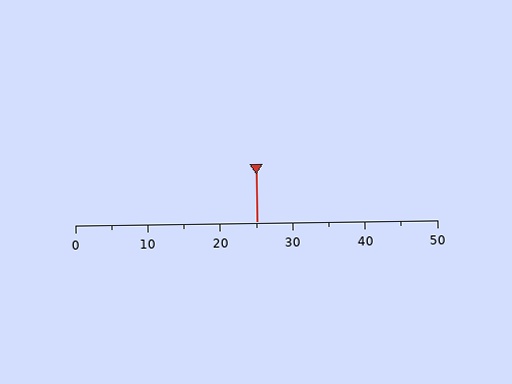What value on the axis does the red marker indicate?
The marker indicates approximately 25.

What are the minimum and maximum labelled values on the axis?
The axis runs from 0 to 50.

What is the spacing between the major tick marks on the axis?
The major ticks are spaced 10 apart.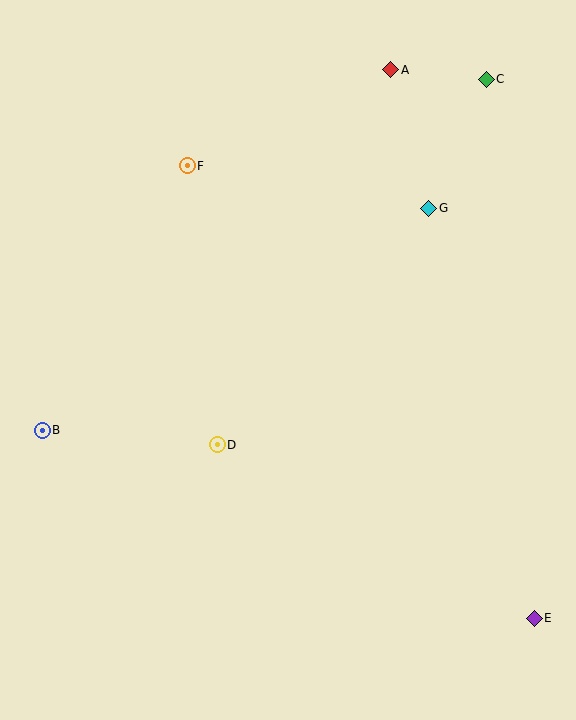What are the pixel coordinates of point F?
Point F is at (187, 166).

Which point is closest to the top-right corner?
Point C is closest to the top-right corner.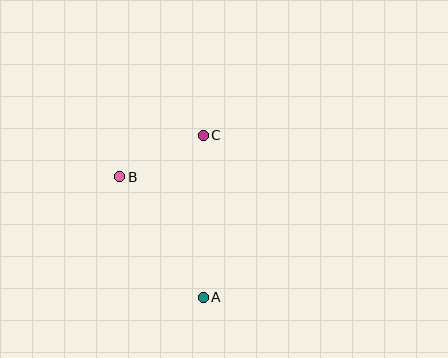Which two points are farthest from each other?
Points A and C are farthest from each other.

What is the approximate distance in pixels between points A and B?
The distance between A and B is approximately 147 pixels.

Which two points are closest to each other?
Points B and C are closest to each other.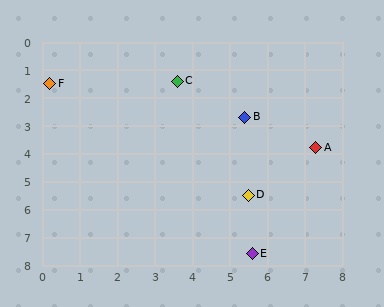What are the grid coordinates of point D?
Point D is at approximately (5.5, 5.5).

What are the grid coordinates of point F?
Point F is at approximately (0.2, 1.5).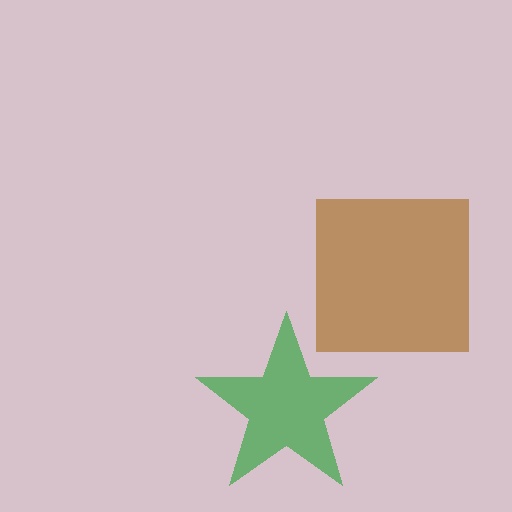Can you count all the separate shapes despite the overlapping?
Yes, there are 2 separate shapes.